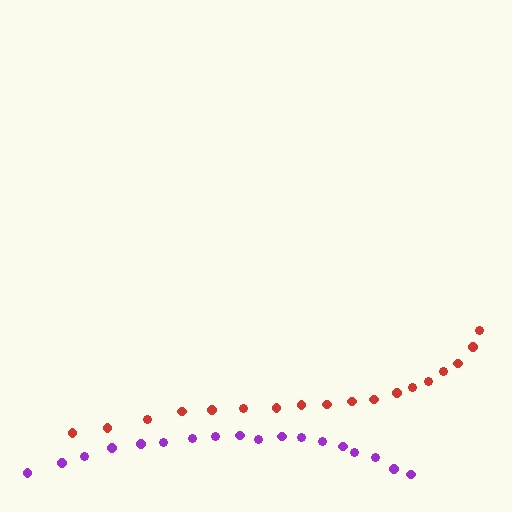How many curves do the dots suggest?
There are 2 distinct paths.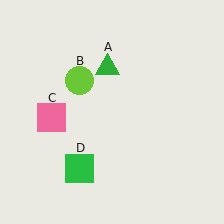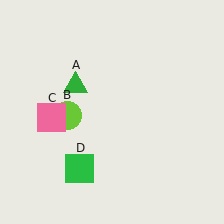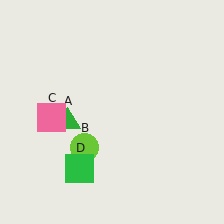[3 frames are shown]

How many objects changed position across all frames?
2 objects changed position: green triangle (object A), lime circle (object B).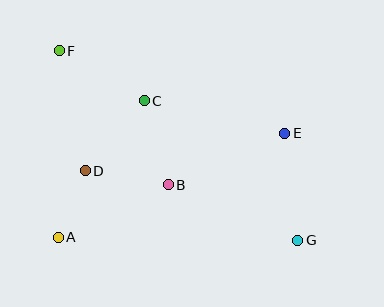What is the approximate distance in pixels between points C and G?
The distance between C and G is approximately 207 pixels.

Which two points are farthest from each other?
Points F and G are farthest from each other.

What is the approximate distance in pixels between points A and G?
The distance between A and G is approximately 240 pixels.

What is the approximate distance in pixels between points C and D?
The distance between C and D is approximately 92 pixels.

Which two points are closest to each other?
Points A and D are closest to each other.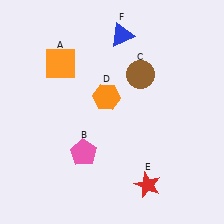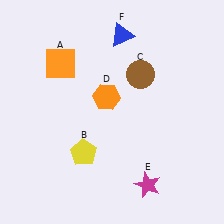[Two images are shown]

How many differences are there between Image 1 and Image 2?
There are 2 differences between the two images.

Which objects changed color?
B changed from pink to yellow. E changed from red to magenta.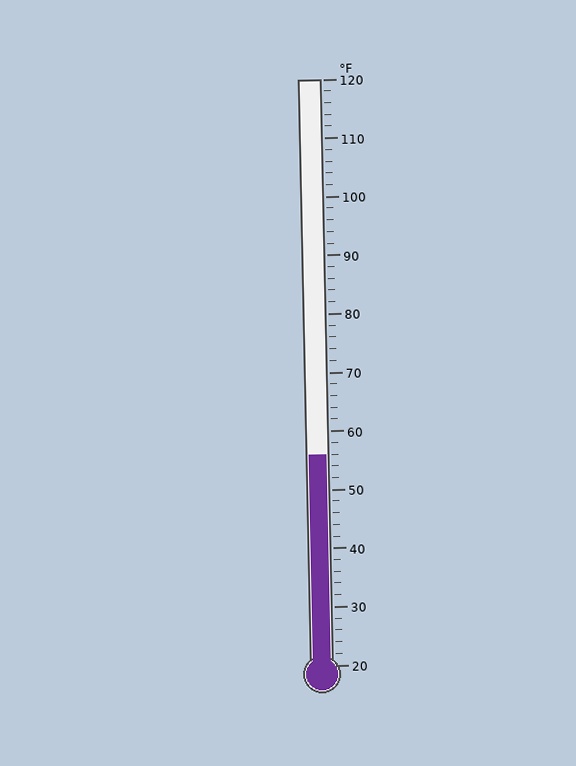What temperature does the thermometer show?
The thermometer shows approximately 56°F.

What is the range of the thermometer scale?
The thermometer scale ranges from 20°F to 120°F.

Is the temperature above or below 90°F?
The temperature is below 90°F.